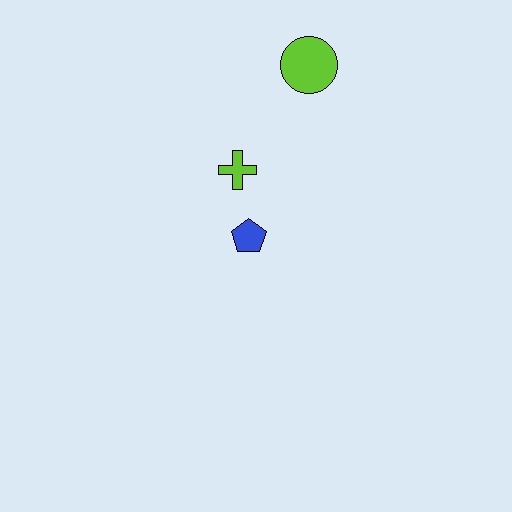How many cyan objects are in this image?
There are no cyan objects.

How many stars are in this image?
There are no stars.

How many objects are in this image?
There are 3 objects.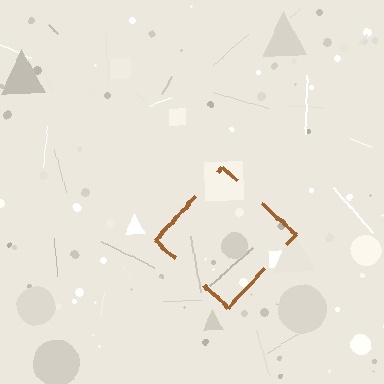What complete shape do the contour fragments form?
The contour fragments form a diamond.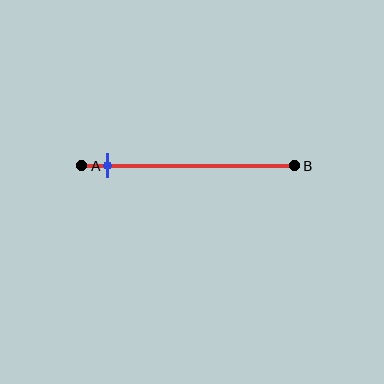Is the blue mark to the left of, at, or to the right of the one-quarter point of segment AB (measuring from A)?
The blue mark is to the left of the one-quarter point of segment AB.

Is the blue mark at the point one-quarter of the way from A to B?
No, the mark is at about 10% from A, not at the 25% one-quarter point.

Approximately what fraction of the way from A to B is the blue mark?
The blue mark is approximately 10% of the way from A to B.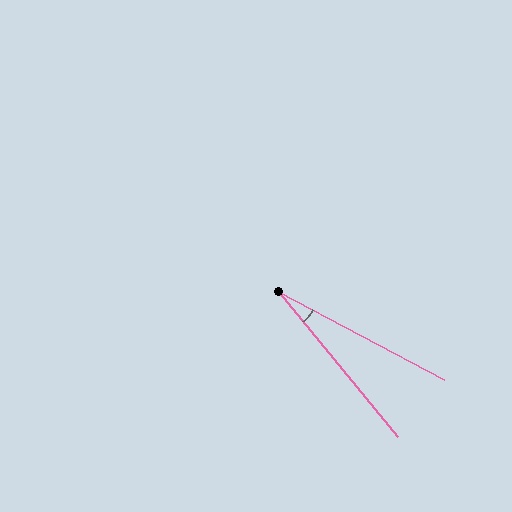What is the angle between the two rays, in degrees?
Approximately 23 degrees.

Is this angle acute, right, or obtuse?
It is acute.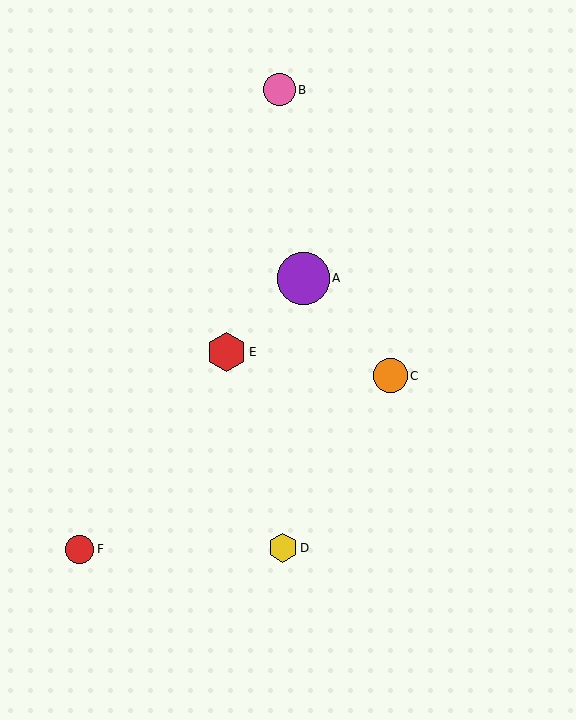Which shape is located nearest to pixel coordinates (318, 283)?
The purple circle (labeled A) at (304, 278) is nearest to that location.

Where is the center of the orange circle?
The center of the orange circle is at (390, 376).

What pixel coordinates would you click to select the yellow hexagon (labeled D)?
Click at (283, 548) to select the yellow hexagon D.